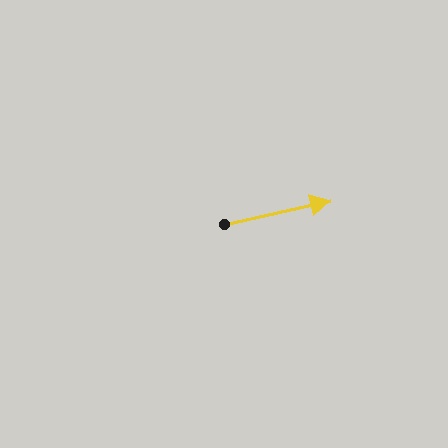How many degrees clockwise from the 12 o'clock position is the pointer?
Approximately 78 degrees.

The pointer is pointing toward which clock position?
Roughly 3 o'clock.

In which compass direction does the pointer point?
East.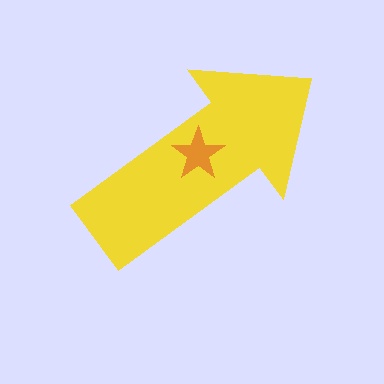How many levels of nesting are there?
2.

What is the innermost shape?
The orange star.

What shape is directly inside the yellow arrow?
The orange star.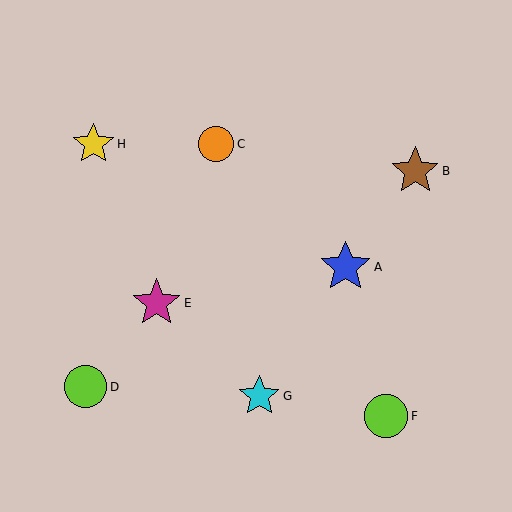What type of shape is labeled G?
Shape G is a cyan star.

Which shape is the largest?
The blue star (labeled A) is the largest.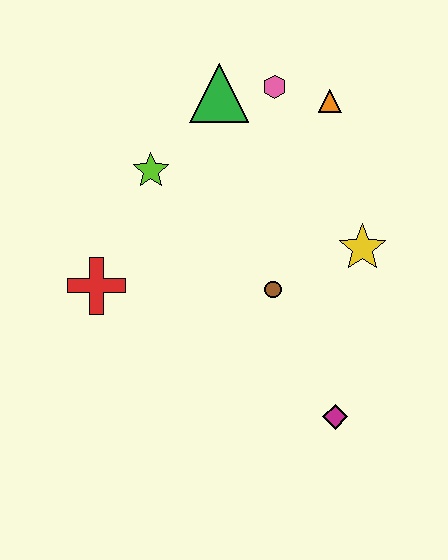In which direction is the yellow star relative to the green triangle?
The yellow star is below the green triangle.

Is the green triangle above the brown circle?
Yes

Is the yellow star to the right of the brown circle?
Yes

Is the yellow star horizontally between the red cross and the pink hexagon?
No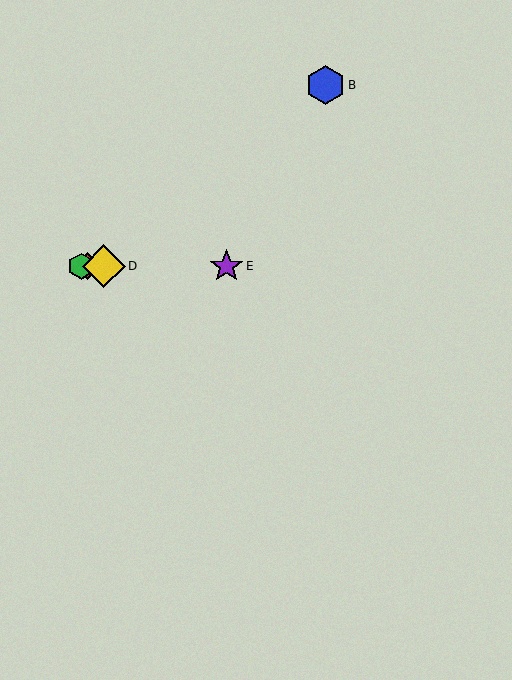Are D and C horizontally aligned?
Yes, both are at y≈266.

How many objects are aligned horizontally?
4 objects (A, C, D, E) are aligned horizontally.